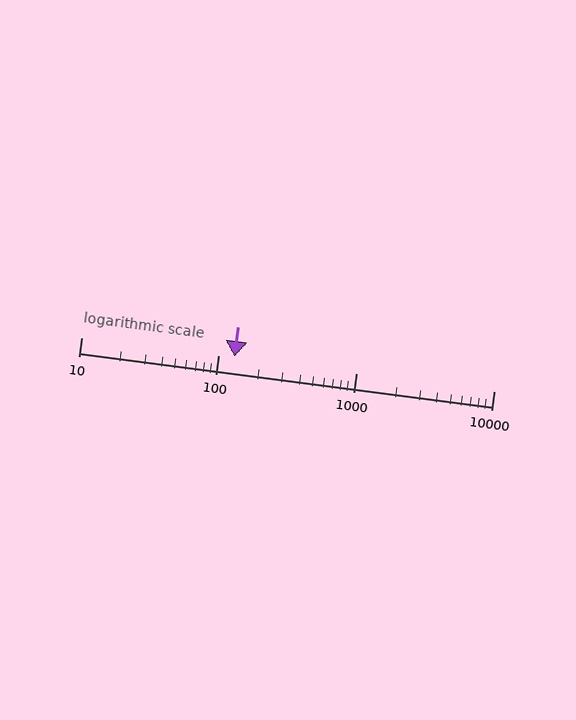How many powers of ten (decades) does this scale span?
The scale spans 3 decades, from 10 to 10000.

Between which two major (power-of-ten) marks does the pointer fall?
The pointer is between 100 and 1000.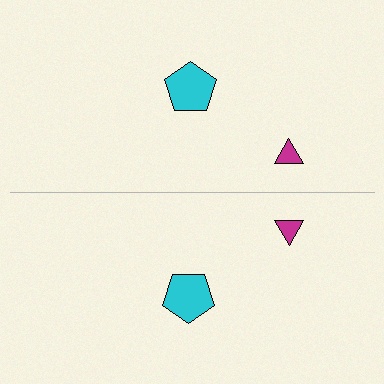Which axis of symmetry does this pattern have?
The pattern has a horizontal axis of symmetry running through the center of the image.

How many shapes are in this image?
There are 4 shapes in this image.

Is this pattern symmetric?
Yes, this pattern has bilateral (reflection) symmetry.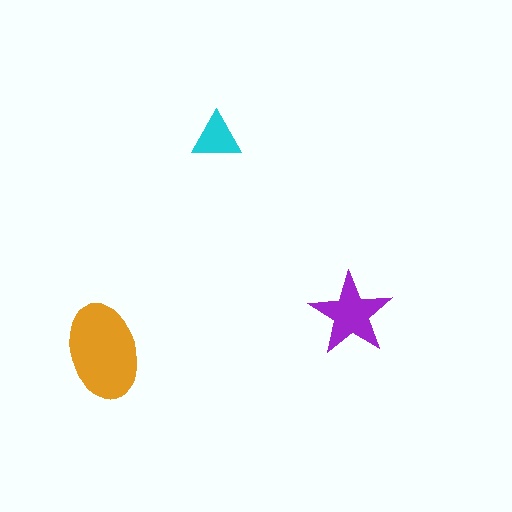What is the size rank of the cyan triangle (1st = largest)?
3rd.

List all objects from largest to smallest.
The orange ellipse, the purple star, the cyan triangle.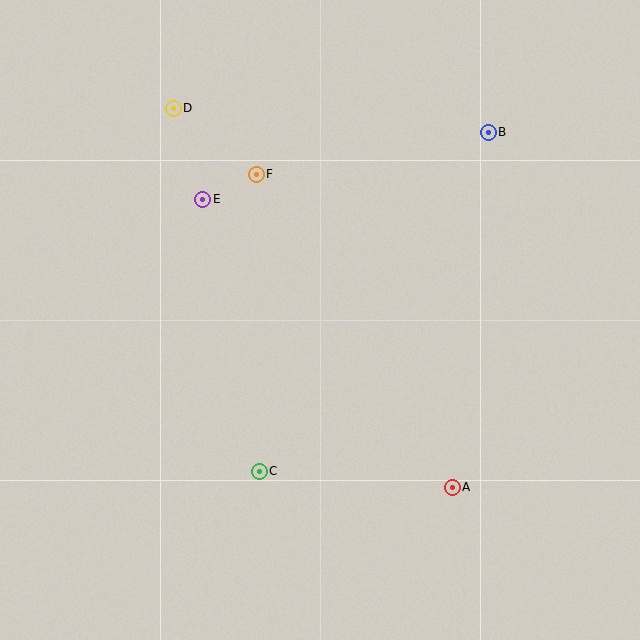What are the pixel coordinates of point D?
Point D is at (173, 108).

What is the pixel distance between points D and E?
The distance between D and E is 96 pixels.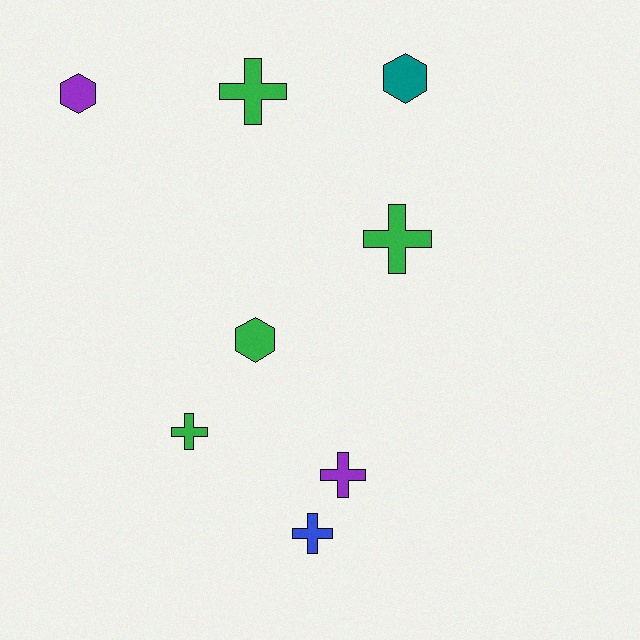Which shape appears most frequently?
Cross, with 5 objects.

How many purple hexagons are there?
There is 1 purple hexagon.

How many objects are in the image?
There are 8 objects.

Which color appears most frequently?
Green, with 4 objects.